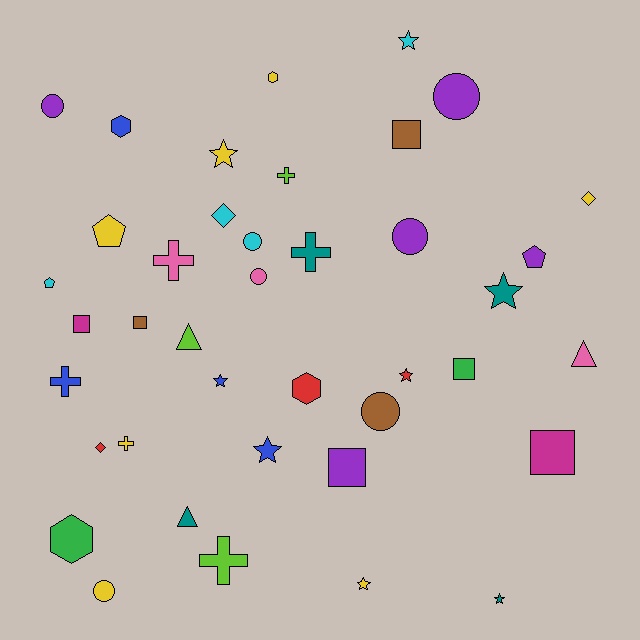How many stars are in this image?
There are 8 stars.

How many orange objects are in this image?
There are no orange objects.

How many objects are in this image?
There are 40 objects.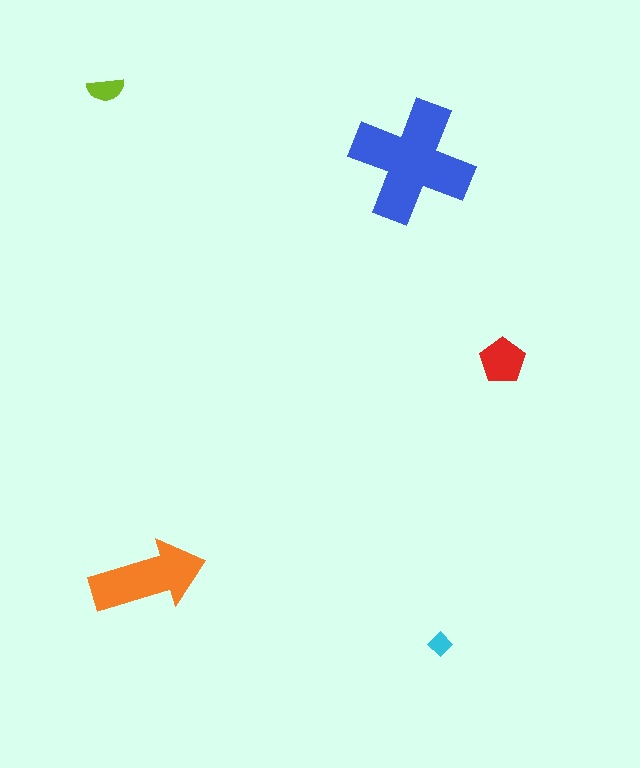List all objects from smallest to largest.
The cyan diamond, the lime semicircle, the red pentagon, the orange arrow, the blue cross.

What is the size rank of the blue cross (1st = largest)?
1st.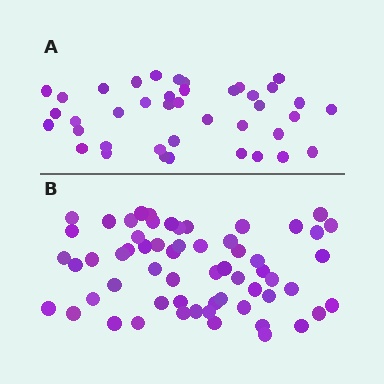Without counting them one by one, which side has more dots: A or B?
Region B (the bottom region) has more dots.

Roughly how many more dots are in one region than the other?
Region B has approximately 20 more dots than region A.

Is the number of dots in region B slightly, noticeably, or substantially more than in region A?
Region B has substantially more. The ratio is roughly 1.5 to 1.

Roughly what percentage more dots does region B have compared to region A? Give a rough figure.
About 50% more.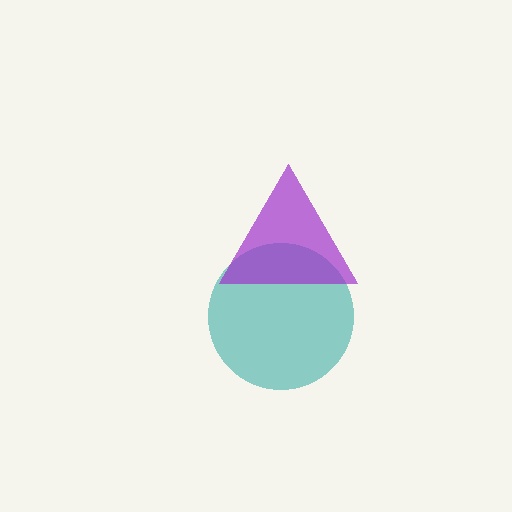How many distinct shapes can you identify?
There are 2 distinct shapes: a teal circle, a purple triangle.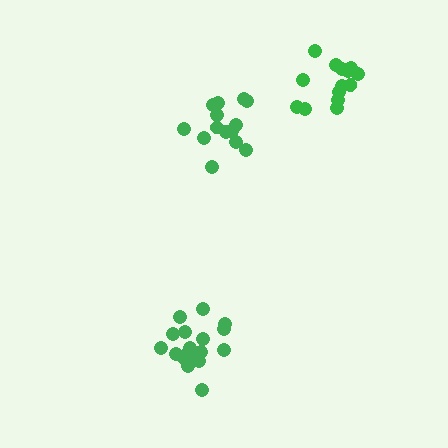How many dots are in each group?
Group 1: 14 dots, Group 2: 18 dots, Group 3: 14 dots (46 total).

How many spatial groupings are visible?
There are 3 spatial groupings.